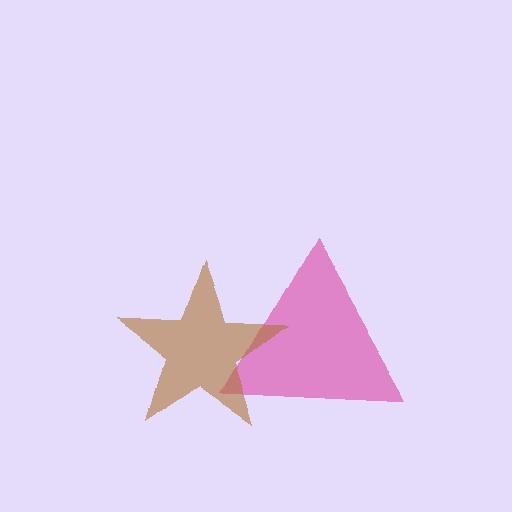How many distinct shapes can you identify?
There are 2 distinct shapes: a pink triangle, a brown star.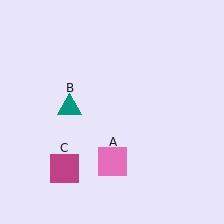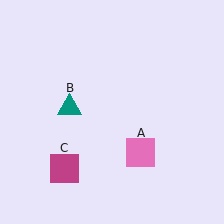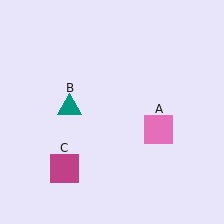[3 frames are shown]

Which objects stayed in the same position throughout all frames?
Teal triangle (object B) and magenta square (object C) remained stationary.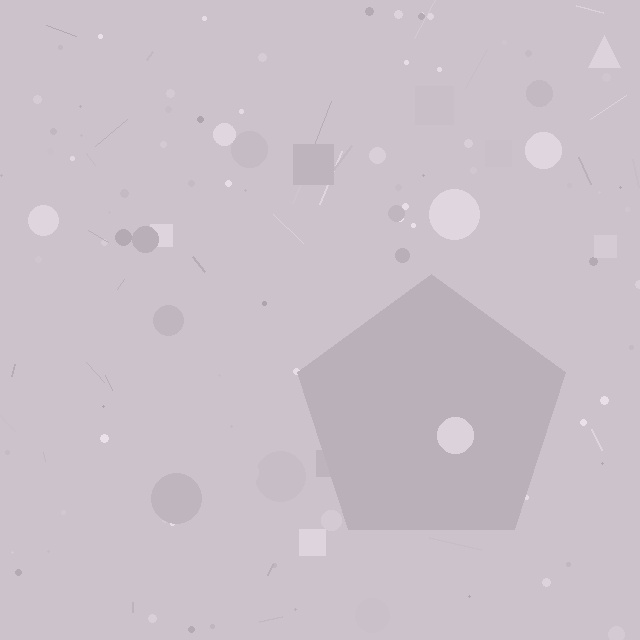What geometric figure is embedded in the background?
A pentagon is embedded in the background.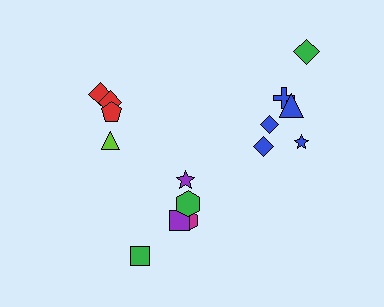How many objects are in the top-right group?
There are 6 objects.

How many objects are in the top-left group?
There are 4 objects.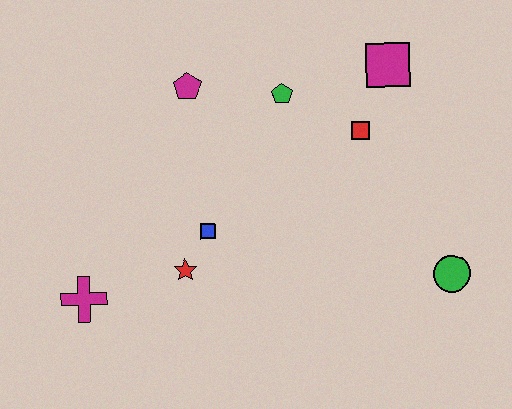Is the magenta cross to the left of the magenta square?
Yes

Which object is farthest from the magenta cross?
The magenta square is farthest from the magenta cross.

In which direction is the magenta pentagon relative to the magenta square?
The magenta pentagon is to the left of the magenta square.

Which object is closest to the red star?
The blue square is closest to the red star.